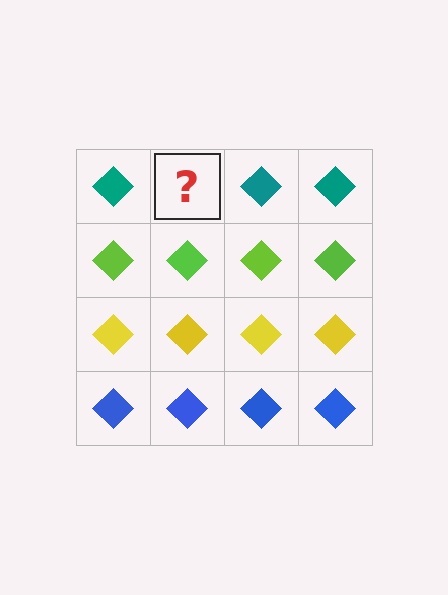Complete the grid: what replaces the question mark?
The question mark should be replaced with a teal diamond.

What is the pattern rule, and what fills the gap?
The rule is that each row has a consistent color. The gap should be filled with a teal diamond.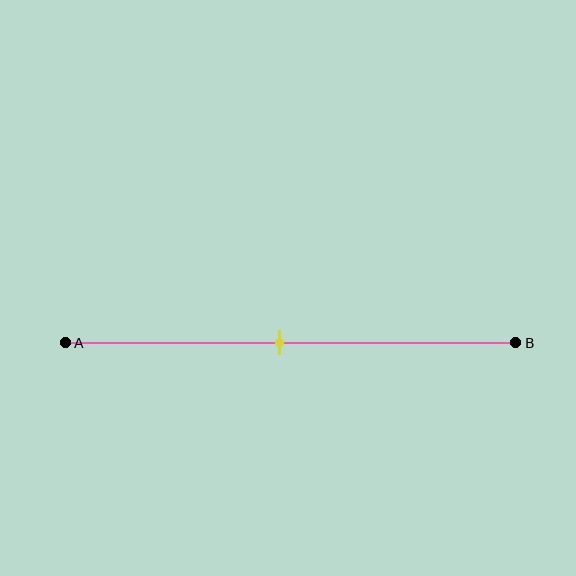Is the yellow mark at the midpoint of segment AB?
Yes, the mark is approximately at the midpoint.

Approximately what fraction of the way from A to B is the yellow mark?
The yellow mark is approximately 50% of the way from A to B.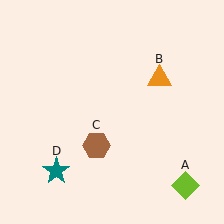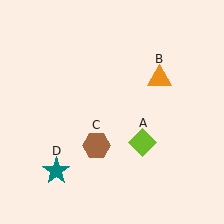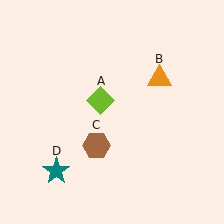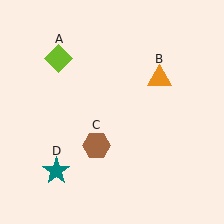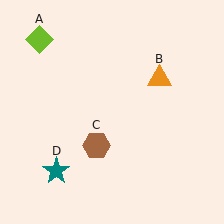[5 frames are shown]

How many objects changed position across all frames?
1 object changed position: lime diamond (object A).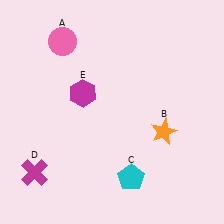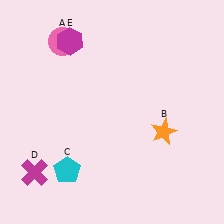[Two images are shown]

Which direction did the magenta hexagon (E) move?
The magenta hexagon (E) moved up.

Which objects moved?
The objects that moved are: the cyan pentagon (C), the magenta hexagon (E).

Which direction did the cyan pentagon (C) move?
The cyan pentagon (C) moved left.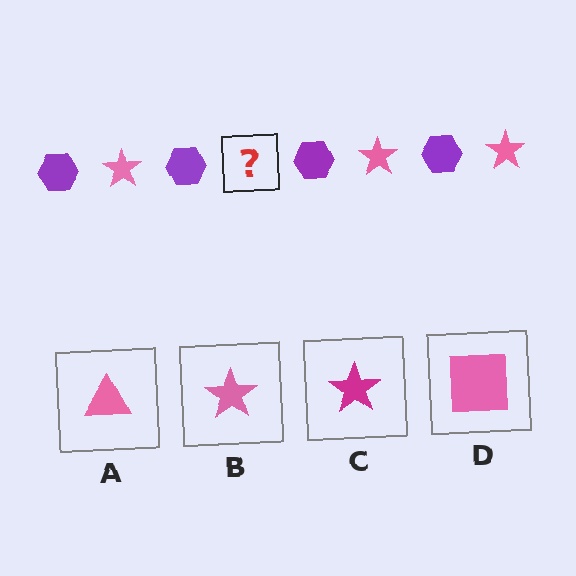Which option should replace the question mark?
Option B.